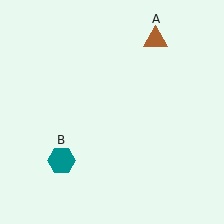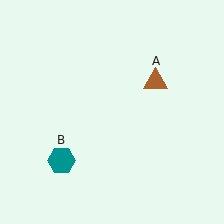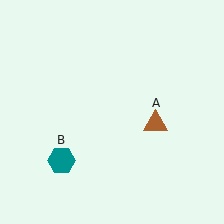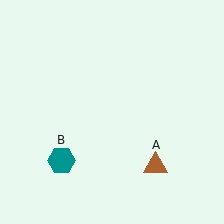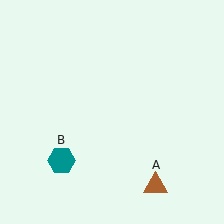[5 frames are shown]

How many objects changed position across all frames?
1 object changed position: brown triangle (object A).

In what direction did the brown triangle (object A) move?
The brown triangle (object A) moved down.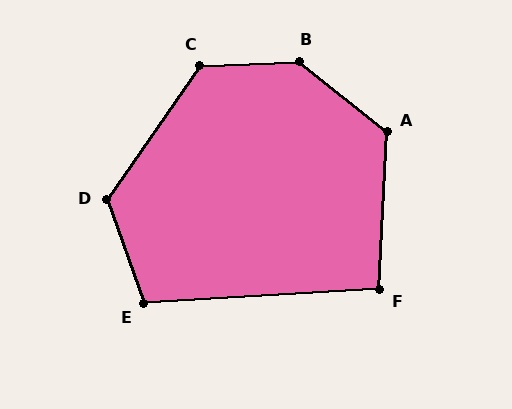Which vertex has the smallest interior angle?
F, at approximately 96 degrees.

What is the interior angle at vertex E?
Approximately 106 degrees (obtuse).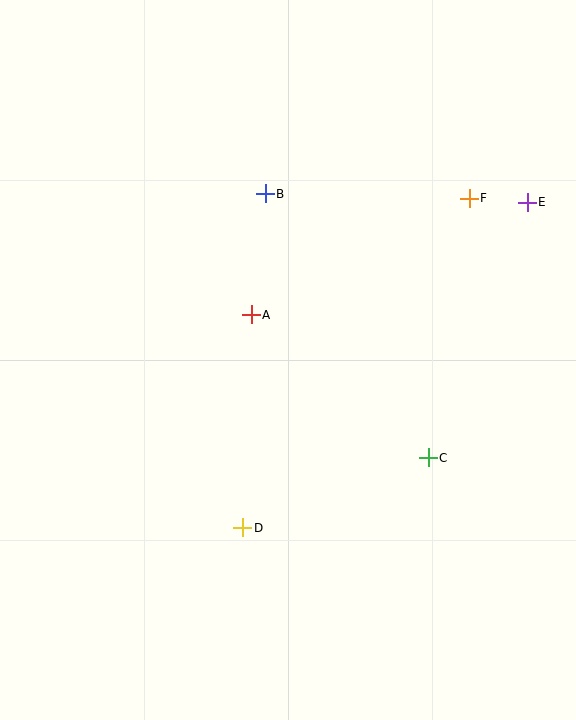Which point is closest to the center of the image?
Point A at (251, 315) is closest to the center.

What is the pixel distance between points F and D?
The distance between F and D is 400 pixels.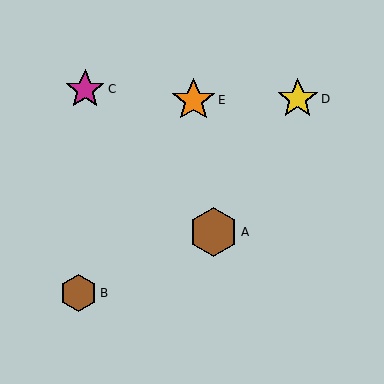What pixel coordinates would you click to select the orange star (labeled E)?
Click at (193, 100) to select the orange star E.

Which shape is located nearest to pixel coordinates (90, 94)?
The magenta star (labeled C) at (85, 89) is nearest to that location.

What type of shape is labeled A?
Shape A is a brown hexagon.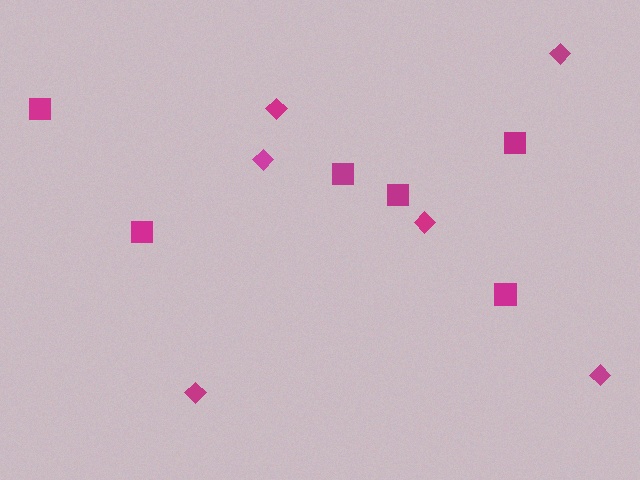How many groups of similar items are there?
There are 2 groups: one group of squares (6) and one group of diamonds (6).